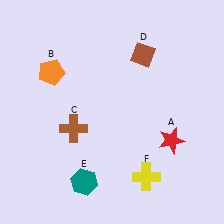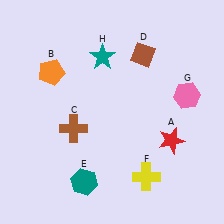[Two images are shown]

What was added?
A pink hexagon (G), a teal star (H) were added in Image 2.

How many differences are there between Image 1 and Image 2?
There are 2 differences between the two images.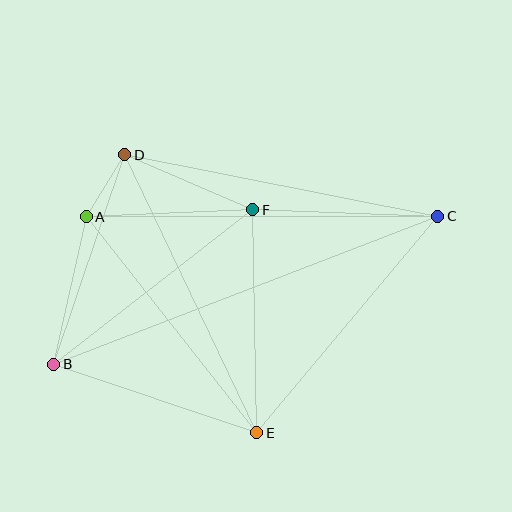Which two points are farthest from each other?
Points B and C are farthest from each other.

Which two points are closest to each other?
Points A and D are closest to each other.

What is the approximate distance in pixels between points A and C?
The distance between A and C is approximately 351 pixels.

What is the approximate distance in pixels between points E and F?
The distance between E and F is approximately 223 pixels.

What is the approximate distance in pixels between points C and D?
The distance between C and D is approximately 319 pixels.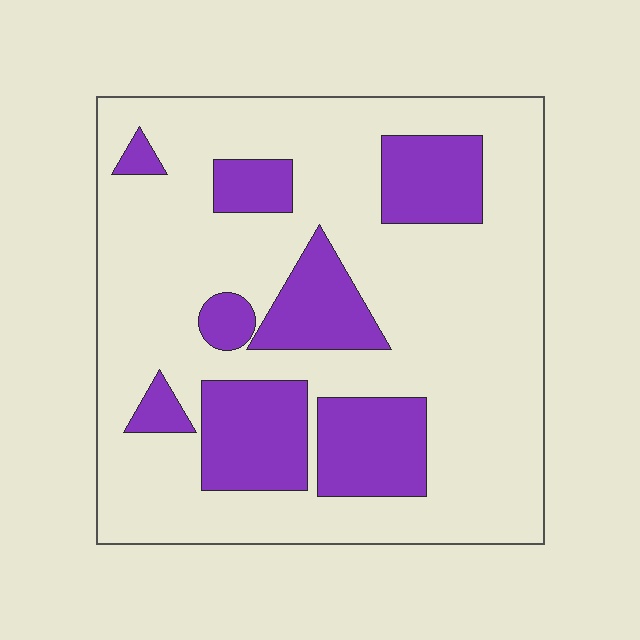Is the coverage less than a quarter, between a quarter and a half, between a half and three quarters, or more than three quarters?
Between a quarter and a half.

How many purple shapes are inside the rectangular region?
8.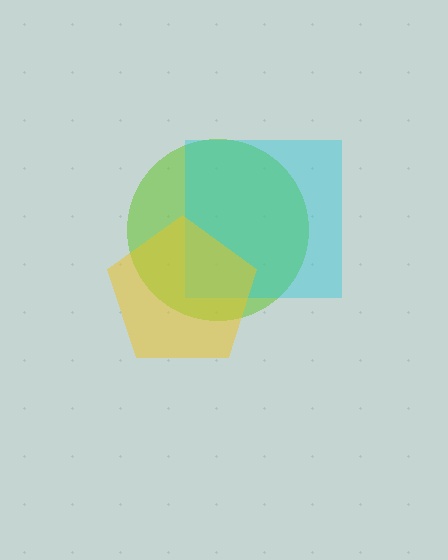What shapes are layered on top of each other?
The layered shapes are: a lime circle, a cyan square, a yellow pentagon.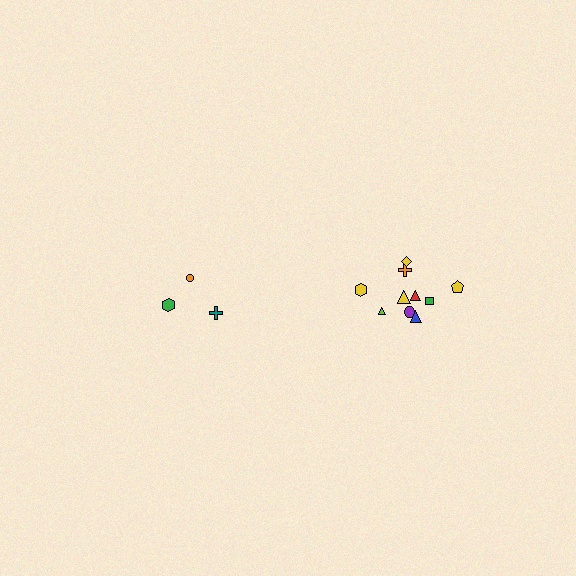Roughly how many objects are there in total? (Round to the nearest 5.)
Roughly 15 objects in total.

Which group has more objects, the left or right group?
The right group.